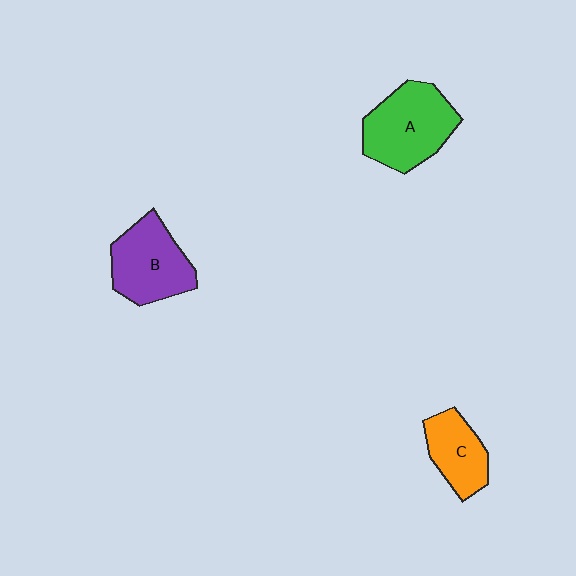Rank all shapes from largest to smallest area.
From largest to smallest: A (green), B (purple), C (orange).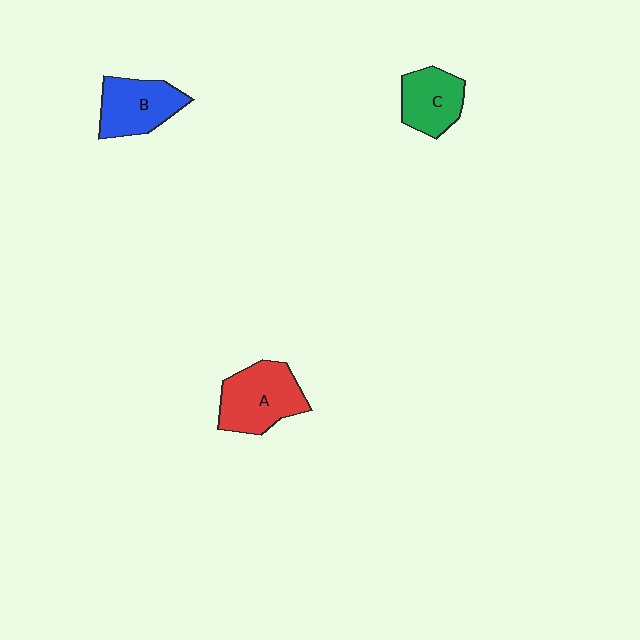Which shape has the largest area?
Shape A (red).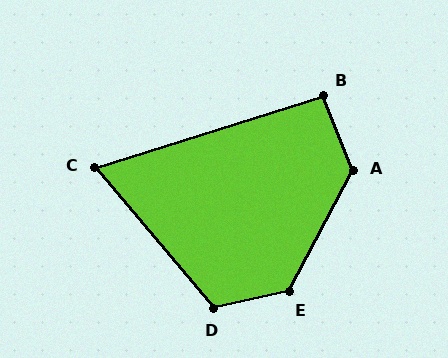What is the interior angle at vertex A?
Approximately 130 degrees (obtuse).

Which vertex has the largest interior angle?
E, at approximately 131 degrees.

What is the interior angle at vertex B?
Approximately 94 degrees (approximately right).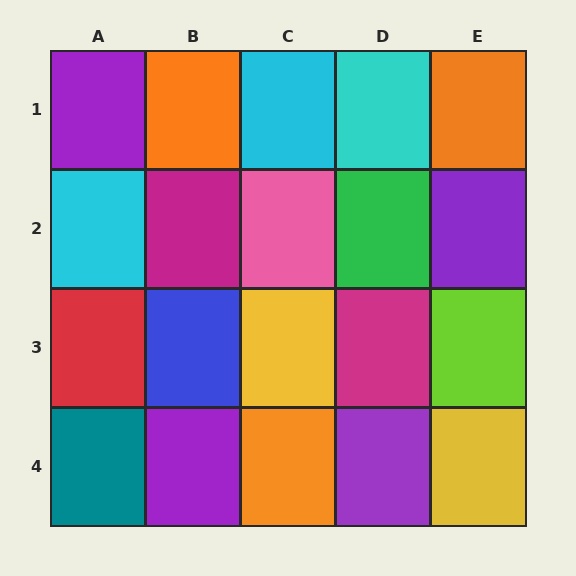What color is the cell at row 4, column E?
Yellow.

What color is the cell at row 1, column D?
Cyan.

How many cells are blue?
1 cell is blue.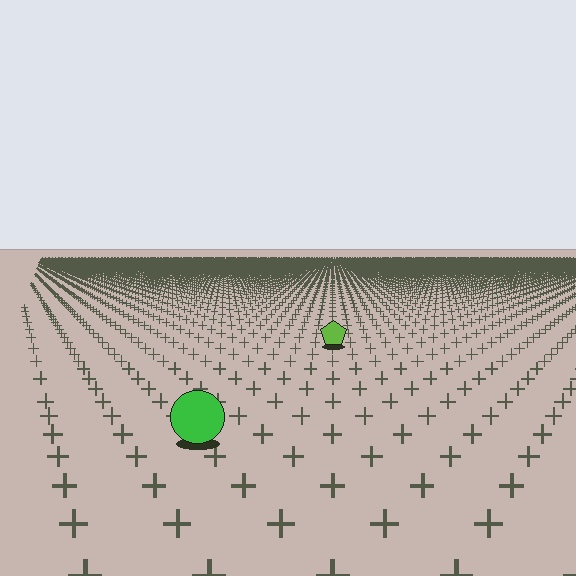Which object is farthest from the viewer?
The lime pentagon is farthest from the viewer. It appears smaller and the ground texture around it is denser.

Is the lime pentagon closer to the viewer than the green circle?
No. The green circle is closer — you can tell from the texture gradient: the ground texture is coarser near it.